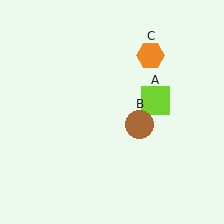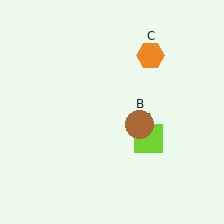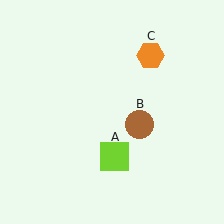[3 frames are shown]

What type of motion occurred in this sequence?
The lime square (object A) rotated clockwise around the center of the scene.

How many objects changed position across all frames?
1 object changed position: lime square (object A).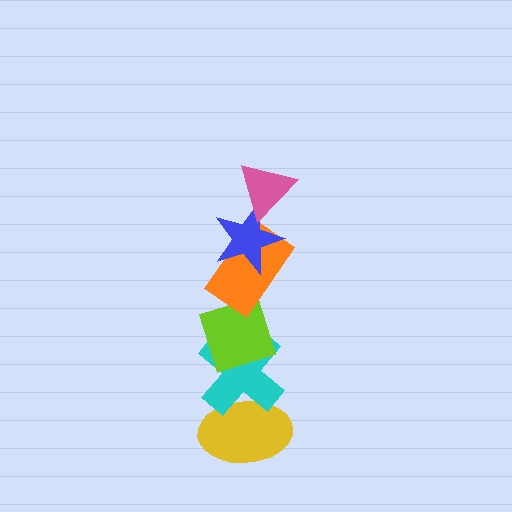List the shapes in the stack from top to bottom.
From top to bottom: the pink triangle, the blue star, the orange rectangle, the lime diamond, the cyan cross, the yellow ellipse.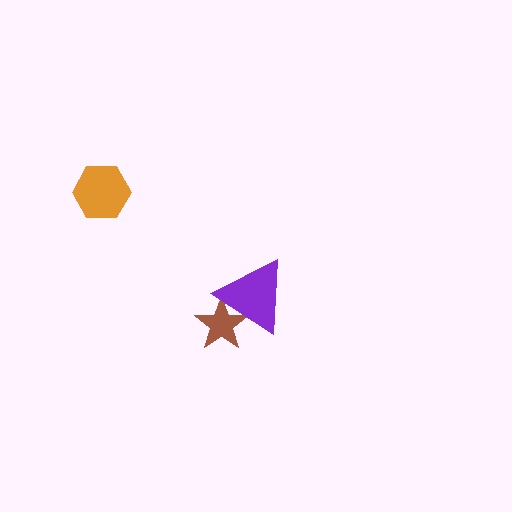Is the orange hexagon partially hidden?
No, no other shape covers it.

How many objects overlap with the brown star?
1 object overlaps with the brown star.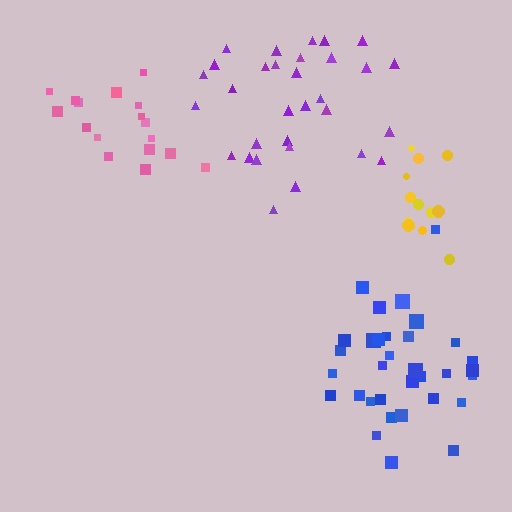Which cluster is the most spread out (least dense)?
Pink.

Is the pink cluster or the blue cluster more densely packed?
Blue.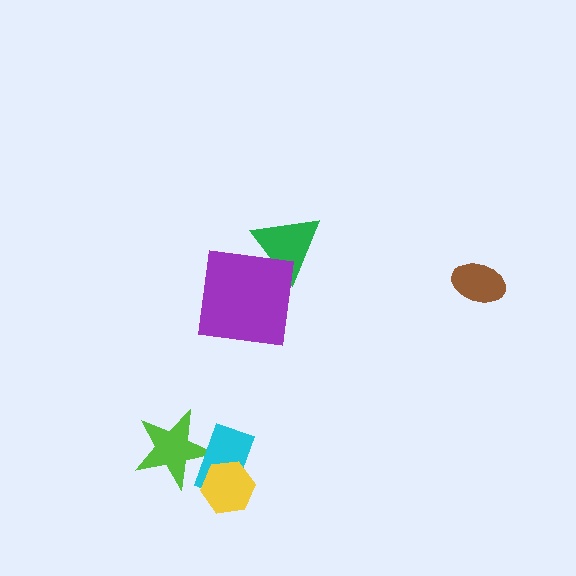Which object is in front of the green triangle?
The purple square is in front of the green triangle.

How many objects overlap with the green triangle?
1 object overlaps with the green triangle.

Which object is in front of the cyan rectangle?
The yellow hexagon is in front of the cyan rectangle.